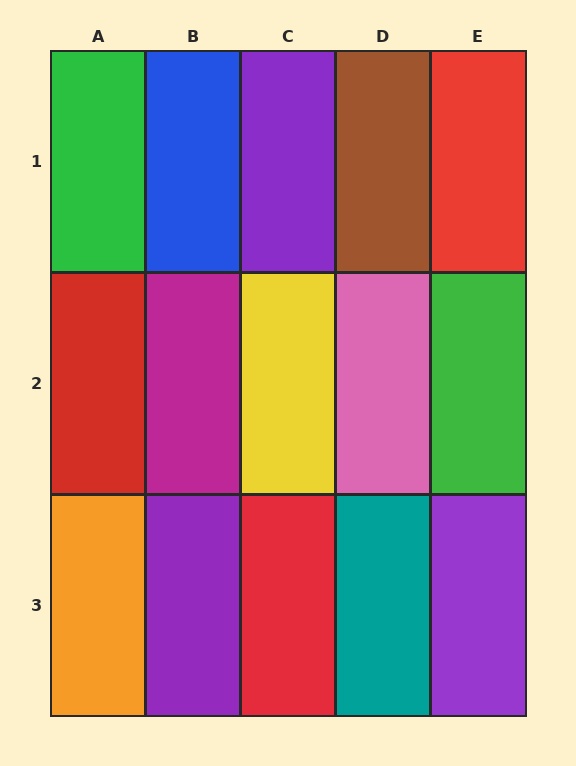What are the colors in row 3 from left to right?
Orange, purple, red, teal, purple.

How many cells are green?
2 cells are green.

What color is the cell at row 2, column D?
Pink.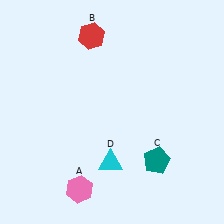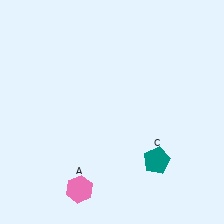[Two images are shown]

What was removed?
The cyan triangle (D), the red hexagon (B) were removed in Image 2.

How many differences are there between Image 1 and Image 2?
There are 2 differences between the two images.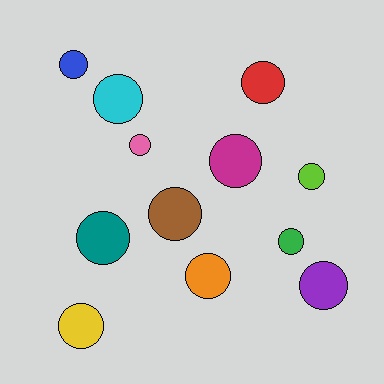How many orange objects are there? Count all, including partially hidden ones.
There is 1 orange object.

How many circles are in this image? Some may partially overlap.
There are 12 circles.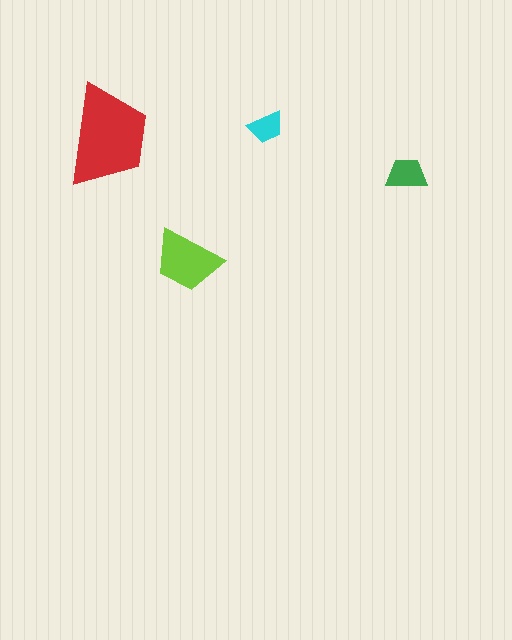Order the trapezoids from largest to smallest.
the red one, the lime one, the green one, the cyan one.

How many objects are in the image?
There are 4 objects in the image.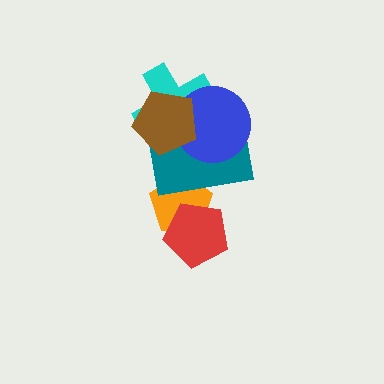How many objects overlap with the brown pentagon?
3 objects overlap with the brown pentagon.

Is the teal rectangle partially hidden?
Yes, it is partially covered by another shape.